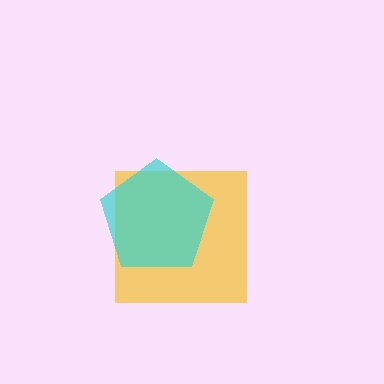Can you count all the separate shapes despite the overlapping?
Yes, there are 2 separate shapes.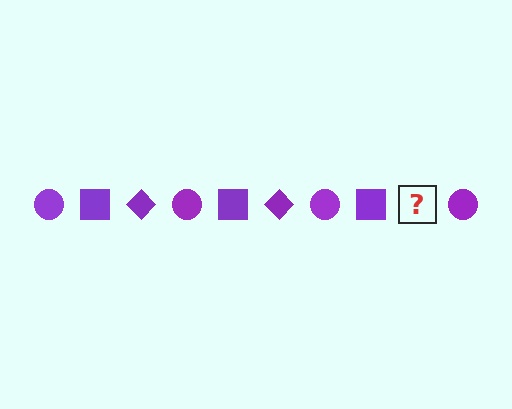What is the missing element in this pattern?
The missing element is a purple diamond.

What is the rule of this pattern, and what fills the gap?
The rule is that the pattern cycles through circle, square, diamond shapes in purple. The gap should be filled with a purple diamond.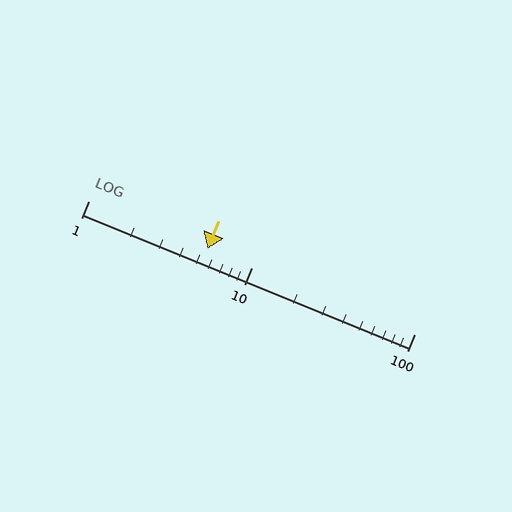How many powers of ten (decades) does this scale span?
The scale spans 2 decades, from 1 to 100.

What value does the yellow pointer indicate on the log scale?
The pointer indicates approximately 5.4.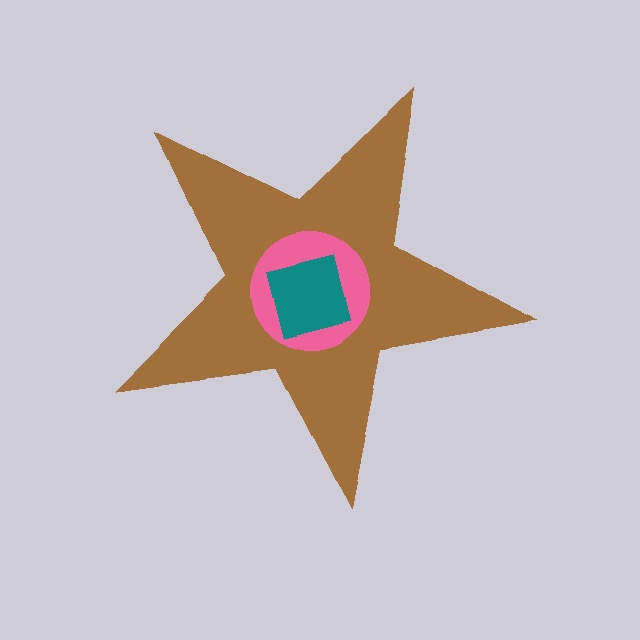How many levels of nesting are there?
3.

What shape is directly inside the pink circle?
The teal square.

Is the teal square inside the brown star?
Yes.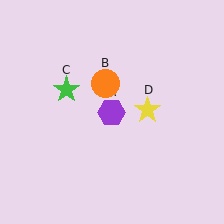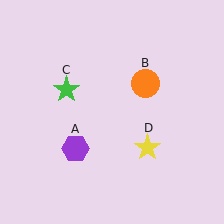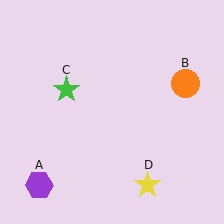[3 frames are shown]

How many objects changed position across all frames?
3 objects changed position: purple hexagon (object A), orange circle (object B), yellow star (object D).